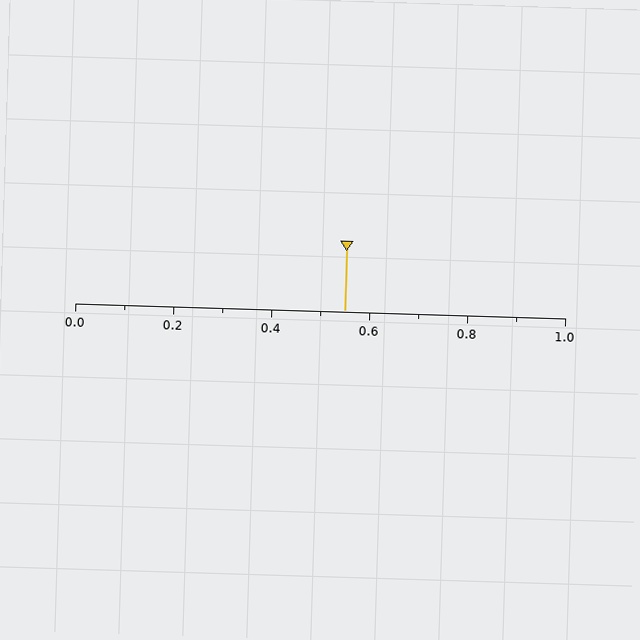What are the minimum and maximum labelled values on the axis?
The axis runs from 0.0 to 1.0.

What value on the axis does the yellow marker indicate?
The marker indicates approximately 0.55.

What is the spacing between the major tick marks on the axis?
The major ticks are spaced 0.2 apart.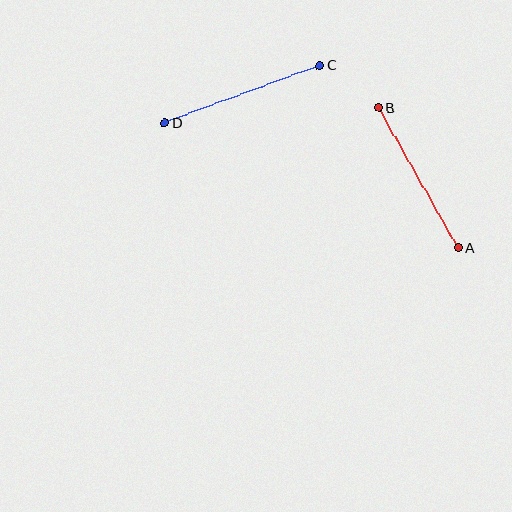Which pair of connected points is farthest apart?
Points C and D are farthest apart.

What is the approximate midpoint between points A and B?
The midpoint is at approximately (418, 178) pixels.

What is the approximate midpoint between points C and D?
The midpoint is at approximately (242, 94) pixels.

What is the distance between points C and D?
The distance is approximately 165 pixels.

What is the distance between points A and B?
The distance is approximately 161 pixels.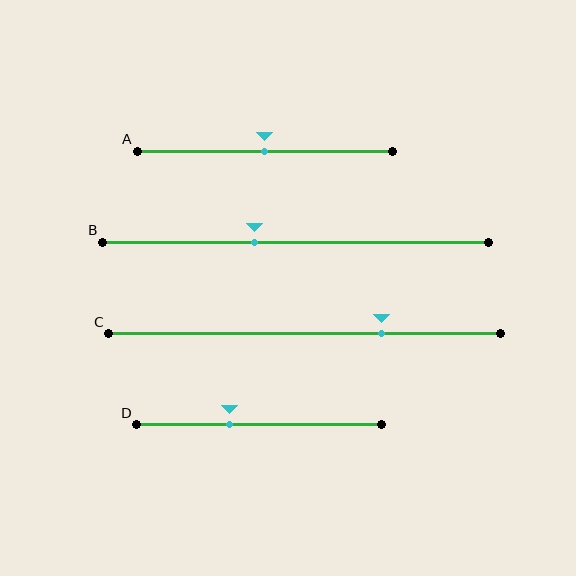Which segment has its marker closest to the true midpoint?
Segment A has its marker closest to the true midpoint.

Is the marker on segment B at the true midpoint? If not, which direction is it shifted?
No, the marker on segment B is shifted to the left by about 11% of the segment length.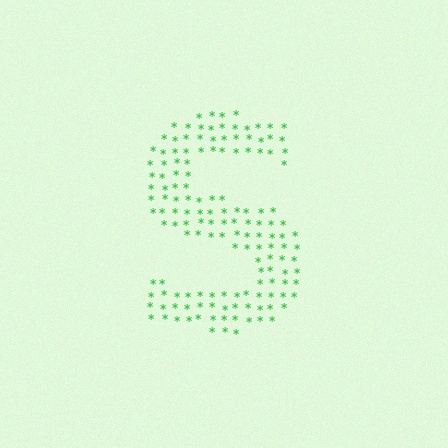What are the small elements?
The small elements are asterisks.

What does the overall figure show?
The overall figure shows the letter S.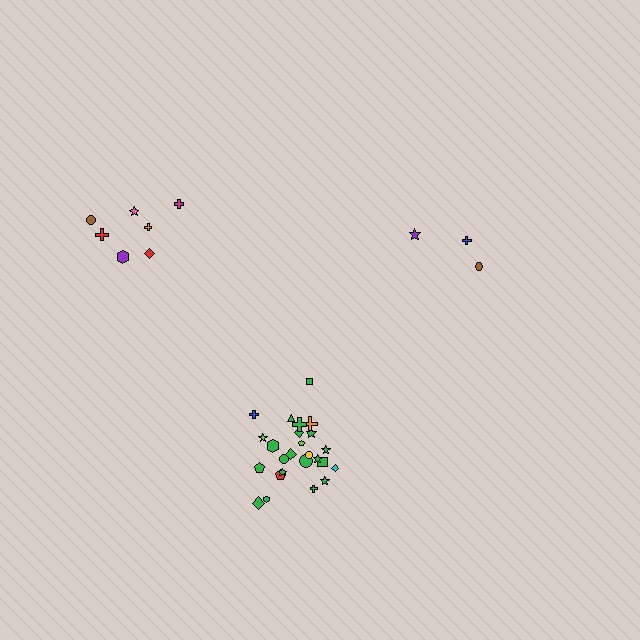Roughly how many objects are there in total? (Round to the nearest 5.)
Roughly 35 objects in total.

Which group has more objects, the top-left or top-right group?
The top-left group.